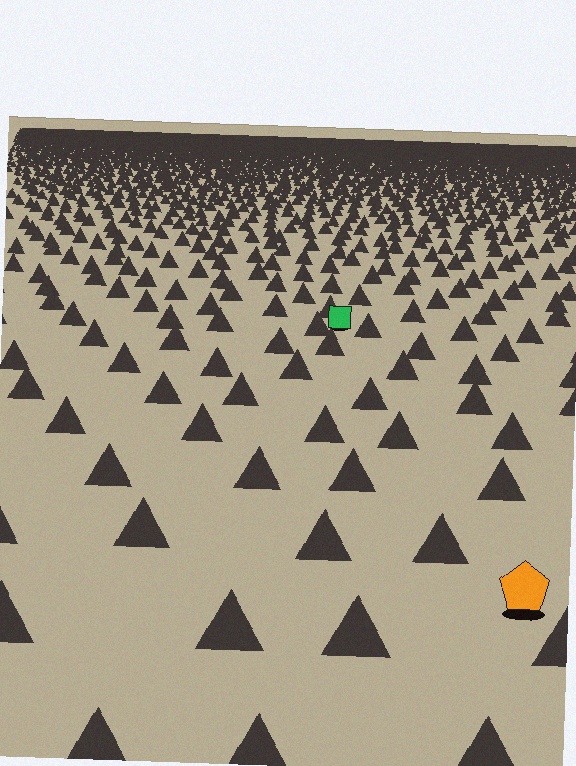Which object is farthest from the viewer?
The green square is farthest from the viewer. It appears smaller and the ground texture around it is denser.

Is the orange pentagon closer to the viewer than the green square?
Yes. The orange pentagon is closer — you can tell from the texture gradient: the ground texture is coarser near it.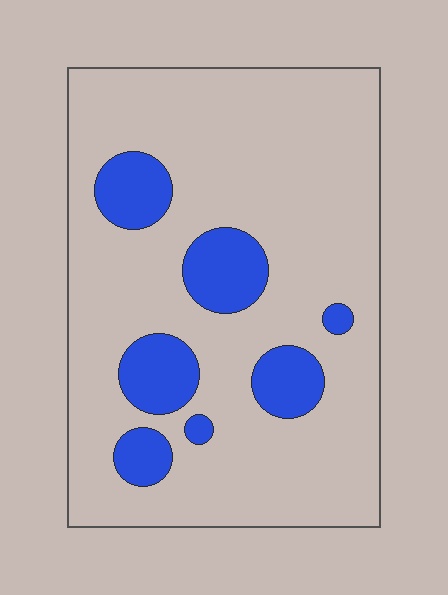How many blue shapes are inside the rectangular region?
7.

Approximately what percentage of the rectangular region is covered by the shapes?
Approximately 15%.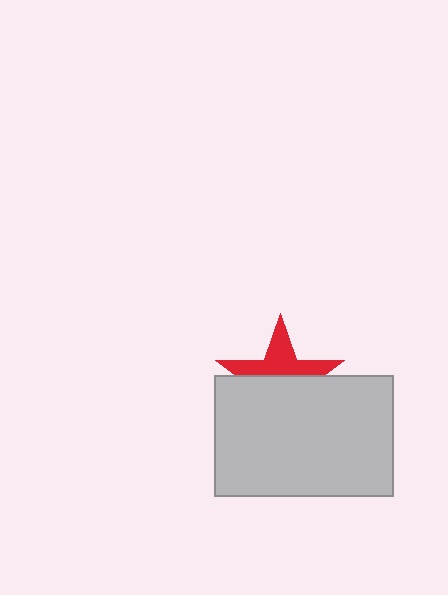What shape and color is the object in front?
The object in front is a light gray rectangle.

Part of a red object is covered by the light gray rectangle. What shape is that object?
It is a star.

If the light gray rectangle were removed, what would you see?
You would see the complete red star.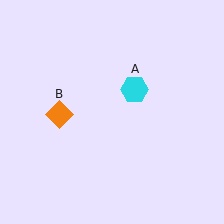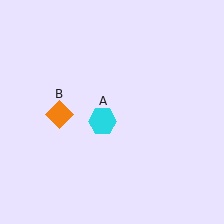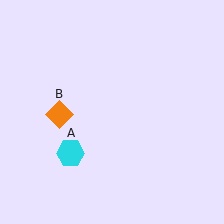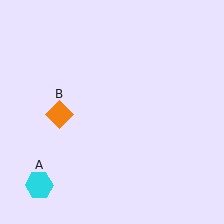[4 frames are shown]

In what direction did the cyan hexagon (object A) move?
The cyan hexagon (object A) moved down and to the left.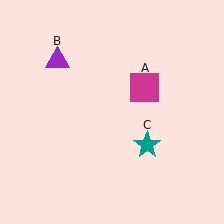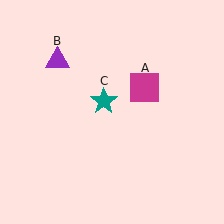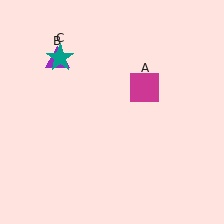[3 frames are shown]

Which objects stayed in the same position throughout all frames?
Magenta square (object A) and purple triangle (object B) remained stationary.